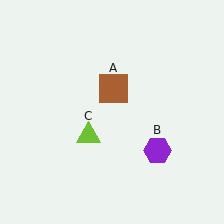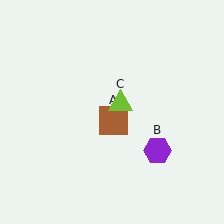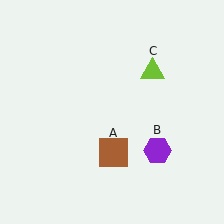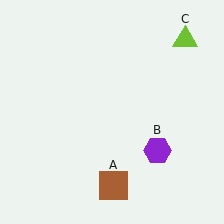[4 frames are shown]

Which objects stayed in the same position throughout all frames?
Purple hexagon (object B) remained stationary.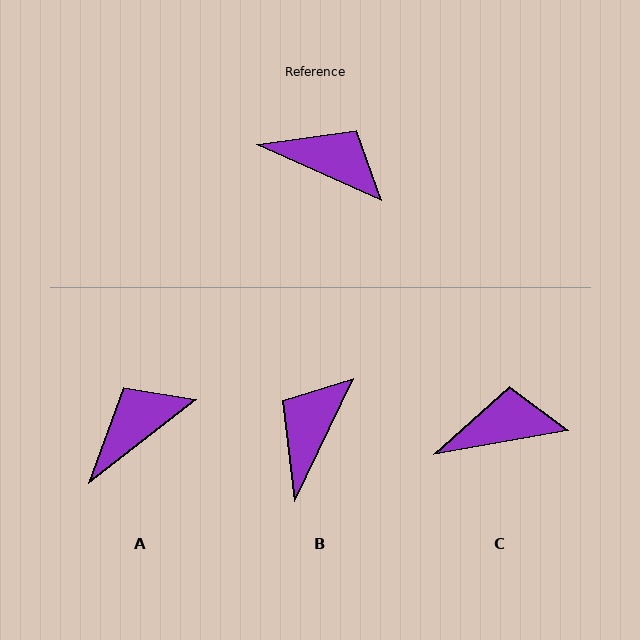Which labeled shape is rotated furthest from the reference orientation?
B, about 88 degrees away.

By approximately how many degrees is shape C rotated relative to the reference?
Approximately 34 degrees counter-clockwise.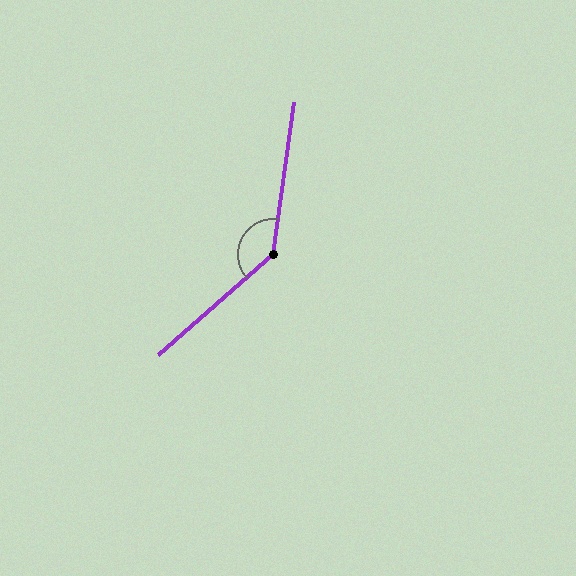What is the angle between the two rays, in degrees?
Approximately 139 degrees.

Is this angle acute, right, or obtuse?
It is obtuse.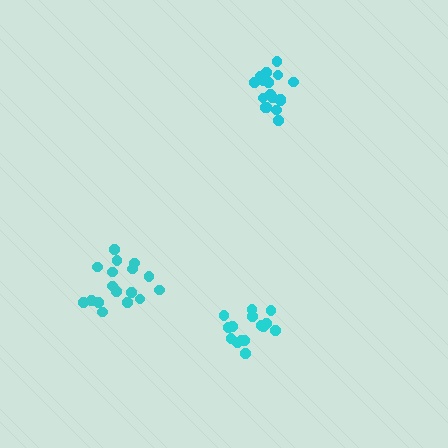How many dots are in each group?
Group 1: 17 dots, Group 2: 17 dots, Group 3: 15 dots (49 total).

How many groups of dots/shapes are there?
There are 3 groups.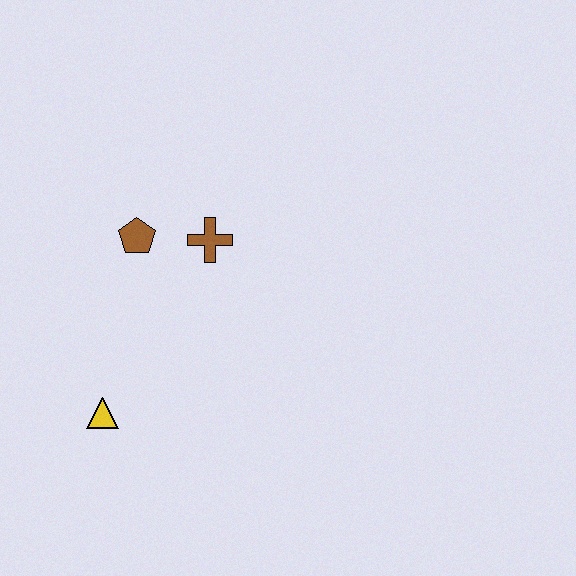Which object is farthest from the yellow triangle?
The brown cross is farthest from the yellow triangle.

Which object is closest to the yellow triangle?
The brown pentagon is closest to the yellow triangle.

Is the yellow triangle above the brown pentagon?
No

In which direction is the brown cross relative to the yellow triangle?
The brown cross is above the yellow triangle.